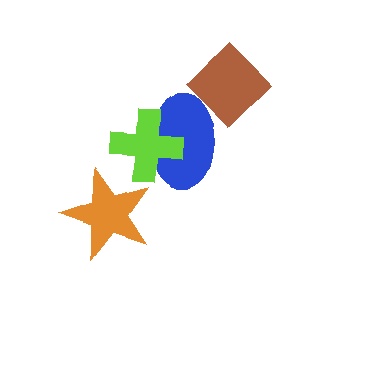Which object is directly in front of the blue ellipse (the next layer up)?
The brown diamond is directly in front of the blue ellipse.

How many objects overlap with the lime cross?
1 object overlaps with the lime cross.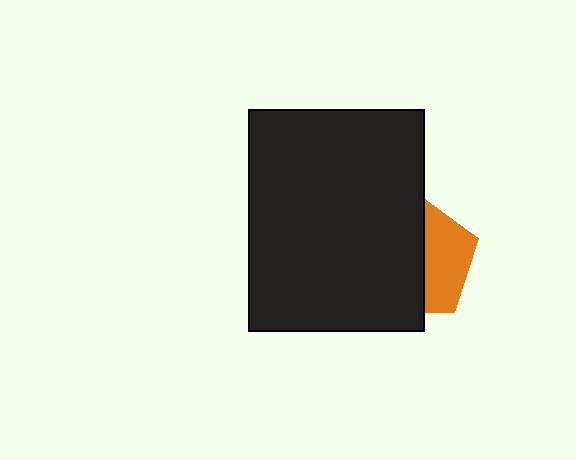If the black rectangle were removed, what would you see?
You would see the complete orange pentagon.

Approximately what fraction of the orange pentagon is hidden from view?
Roughly 61% of the orange pentagon is hidden behind the black rectangle.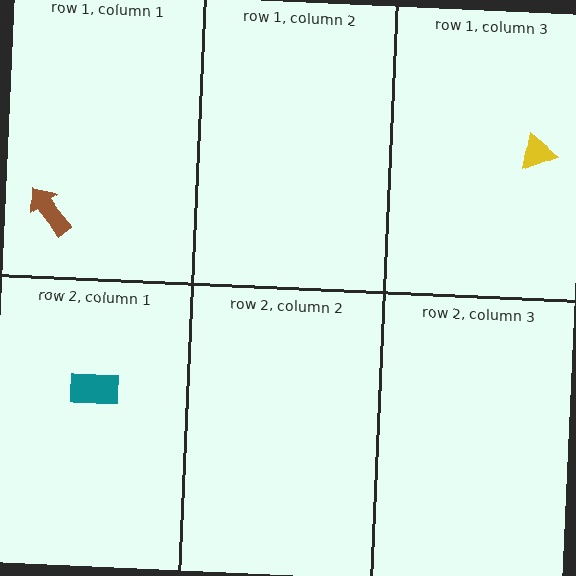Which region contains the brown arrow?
The row 1, column 1 region.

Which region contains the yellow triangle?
The row 1, column 3 region.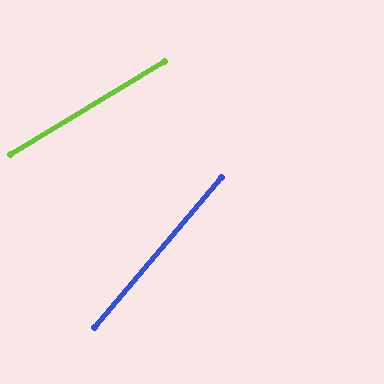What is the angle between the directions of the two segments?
Approximately 19 degrees.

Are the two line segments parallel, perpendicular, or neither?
Neither parallel nor perpendicular — they differ by about 19°.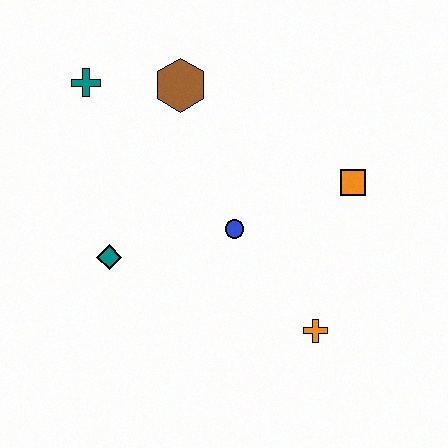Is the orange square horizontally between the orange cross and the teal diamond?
No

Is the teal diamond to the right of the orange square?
No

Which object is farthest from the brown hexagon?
The orange cross is farthest from the brown hexagon.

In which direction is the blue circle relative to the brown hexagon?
The blue circle is below the brown hexagon.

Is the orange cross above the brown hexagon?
No